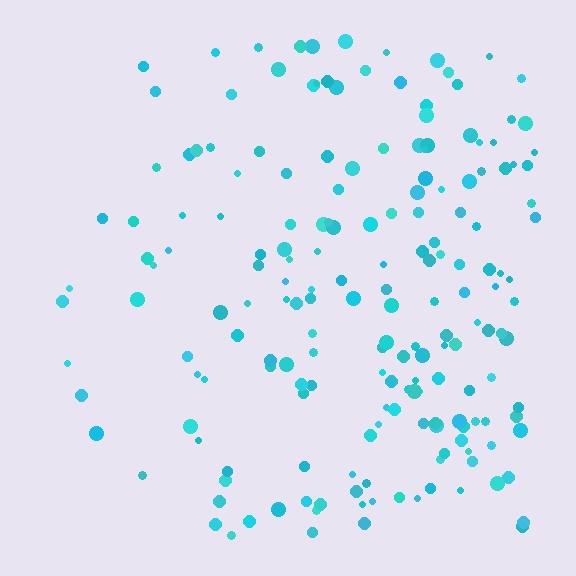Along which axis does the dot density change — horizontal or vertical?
Horizontal.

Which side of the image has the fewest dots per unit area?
The left.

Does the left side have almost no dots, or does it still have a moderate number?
Still a moderate number, just noticeably fewer than the right.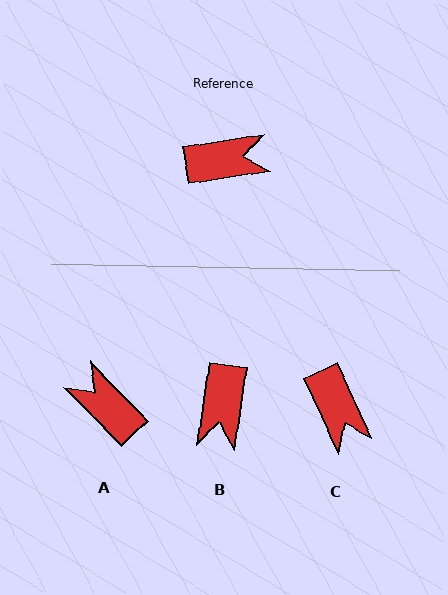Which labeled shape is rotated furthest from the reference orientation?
A, about 126 degrees away.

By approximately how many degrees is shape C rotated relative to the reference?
Approximately 74 degrees clockwise.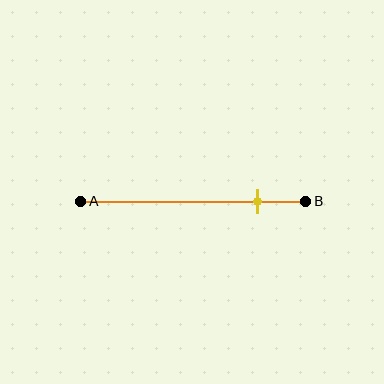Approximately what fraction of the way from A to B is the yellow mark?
The yellow mark is approximately 80% of the way from A to B.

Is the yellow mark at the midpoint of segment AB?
No, the mark is at about 80% from A, not at the 50% midpoint.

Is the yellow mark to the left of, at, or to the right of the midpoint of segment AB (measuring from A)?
The yellow mark is to the right of the midpoint of segment AB.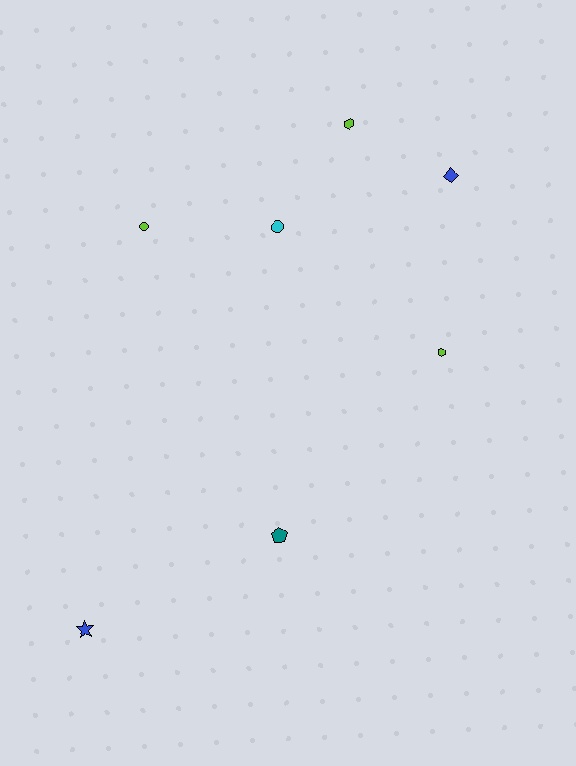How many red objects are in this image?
There are no red objects.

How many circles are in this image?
There are 2 circles.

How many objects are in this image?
There are 7 objects.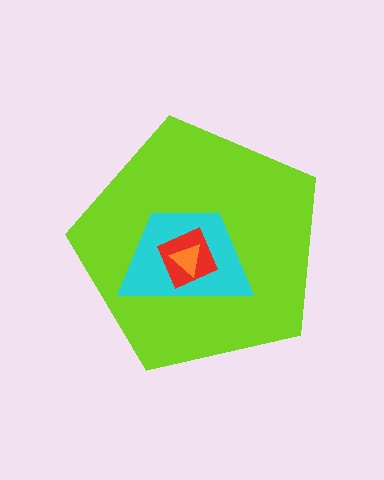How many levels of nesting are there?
4.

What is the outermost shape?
The lime pentagon.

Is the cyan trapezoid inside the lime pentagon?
Yes.